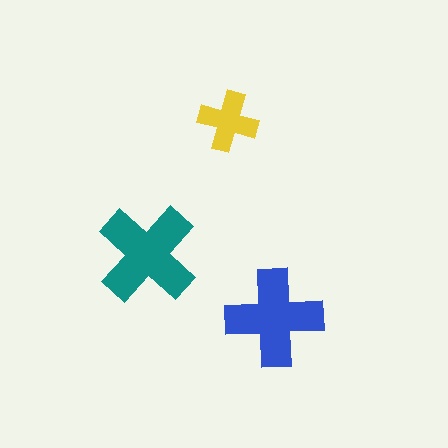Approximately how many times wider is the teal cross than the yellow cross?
About 1.5 times wider.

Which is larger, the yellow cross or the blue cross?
The blue one.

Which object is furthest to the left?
The teal cross is leftmost.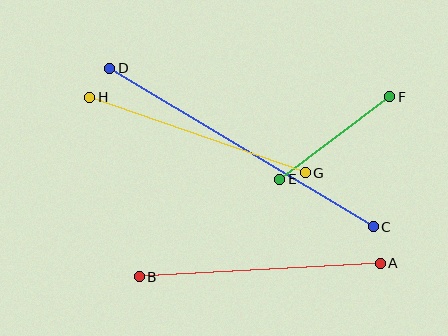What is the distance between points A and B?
The distance is approximately 242 pixels.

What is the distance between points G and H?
The distance is approximately 228 pixels.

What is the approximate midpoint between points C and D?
The midpoint is at approximately (242, 148) pixels.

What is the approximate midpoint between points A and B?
The midpoint is at approximately (260, 270) pixels.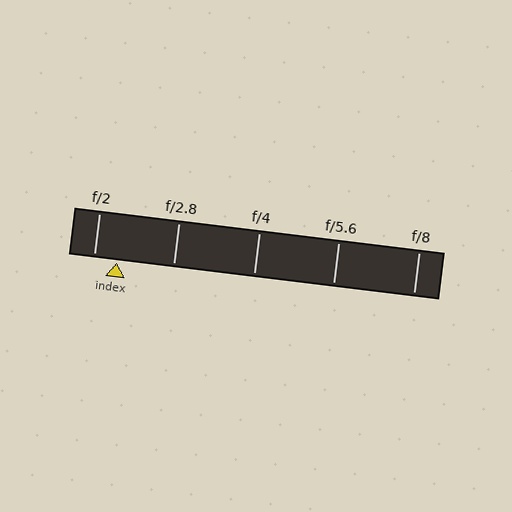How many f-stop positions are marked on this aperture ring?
There are 5 f-stop positions marked.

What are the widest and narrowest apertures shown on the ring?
The widest aperture shown is f/2 and the narrowest is f/8.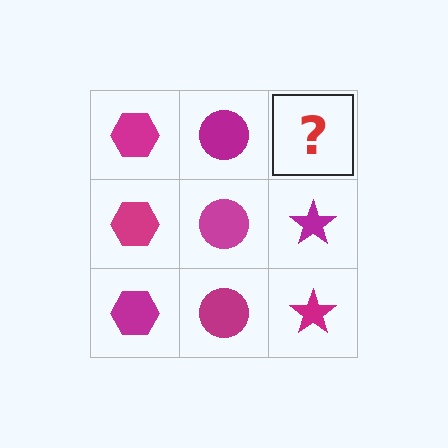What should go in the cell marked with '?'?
The missing cell should contain a magenta star.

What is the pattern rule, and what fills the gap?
The rule is that each column has a consistent shape. The gap should be filled with a magenta star.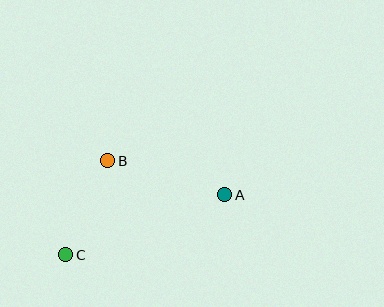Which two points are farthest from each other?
Points A and C are farthest from each other.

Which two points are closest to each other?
Points B and C are closest to each other.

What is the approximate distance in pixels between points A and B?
The distance between A and B is approximately 122 pixels.